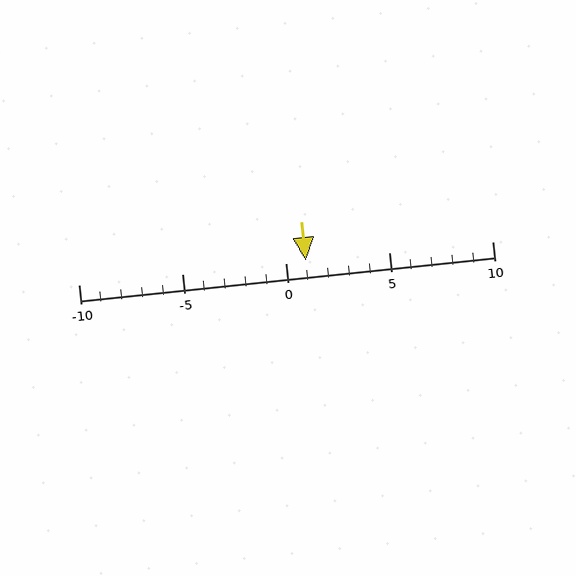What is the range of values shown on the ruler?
The ruler shows values from -10 to 10.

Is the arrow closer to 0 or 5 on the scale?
The arrow is closer to 0.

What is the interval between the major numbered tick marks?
The major tick marks are spaced 5 units apart.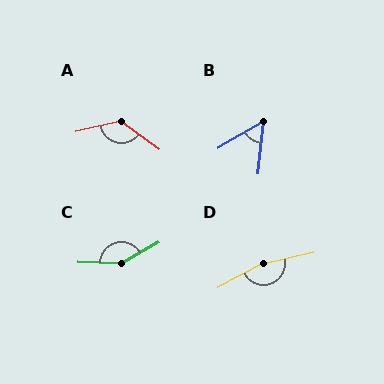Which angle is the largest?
D, at approximately 165 degrees.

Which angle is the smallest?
B, at approximately 55 degrees.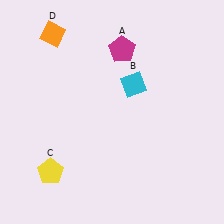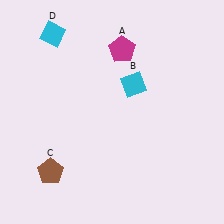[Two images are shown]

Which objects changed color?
C changed from yellow to brown. D changed from orange to cyan.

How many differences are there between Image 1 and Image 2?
There are 2 differences between the two images.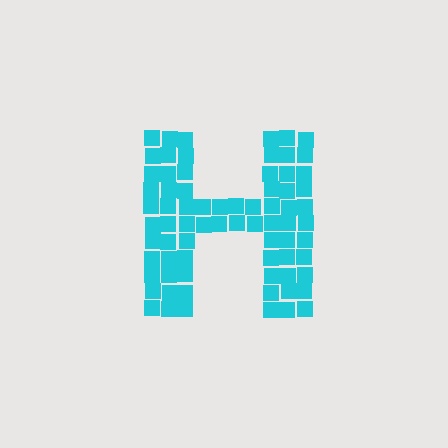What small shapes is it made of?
It is made of small squares.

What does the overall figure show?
The overall figure shows the letter H.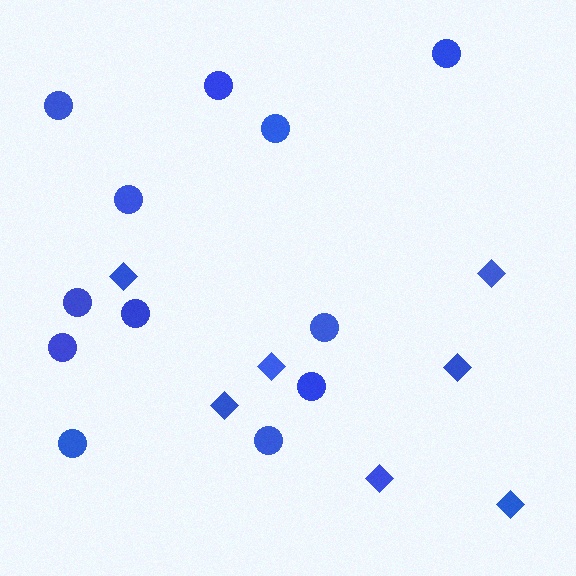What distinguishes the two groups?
There are 2 groups: one group of diamonds (7) and one group of circles (12).